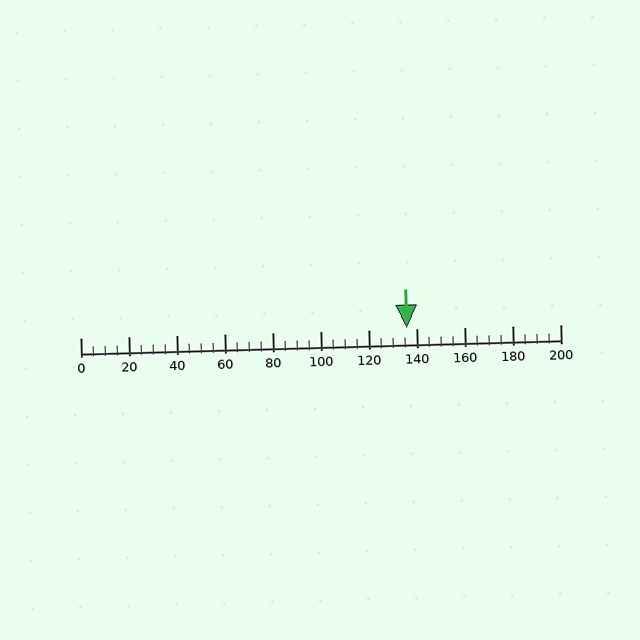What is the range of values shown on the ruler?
The ruler shows values from 0 to 200.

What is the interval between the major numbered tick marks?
The major tick marks are spaced 20 units apart.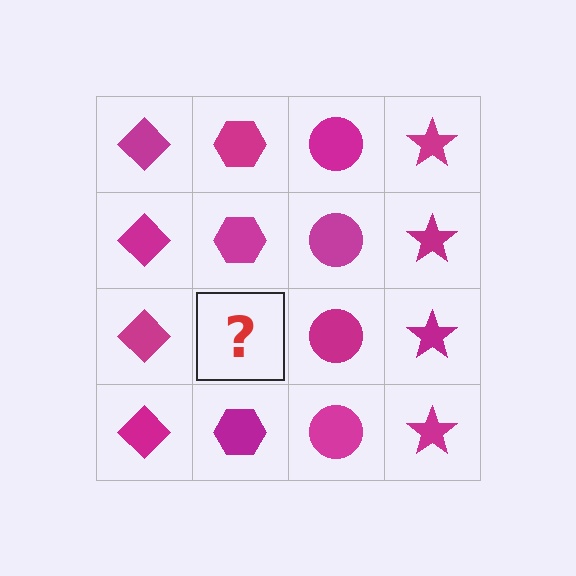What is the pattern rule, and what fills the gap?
The rule is that each column has a consistent shape. The gap should be filled with a magenta hexagon.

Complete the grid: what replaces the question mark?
The question mark should be replaced with a magenta hexagon.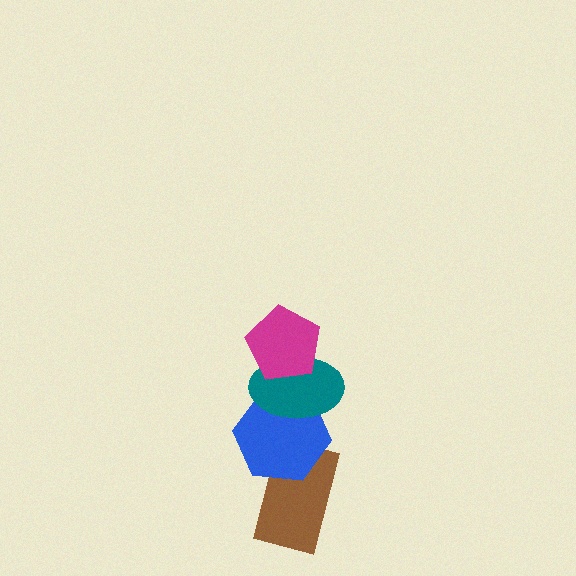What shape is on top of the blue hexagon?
The teal ellipse is on top of the blue hexagon.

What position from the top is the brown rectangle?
The brown rectangle is 4th from the top.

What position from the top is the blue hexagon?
The blue hexagon is 3rd from the top.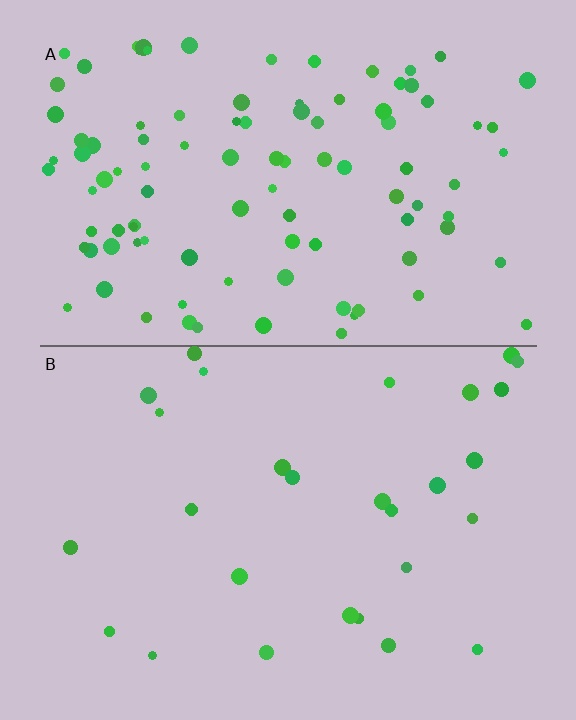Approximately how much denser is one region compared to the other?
Approximately 3.6× — region A over region B.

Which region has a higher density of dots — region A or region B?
A (the top).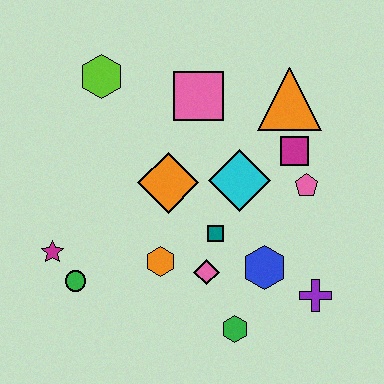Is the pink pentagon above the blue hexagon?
Yes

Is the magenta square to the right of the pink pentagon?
No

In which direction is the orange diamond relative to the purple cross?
The orange diamond is to the left of the purple cross.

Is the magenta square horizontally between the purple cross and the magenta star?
Yes